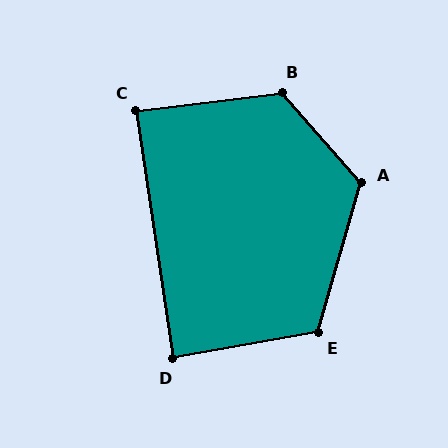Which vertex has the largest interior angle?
B, at approximately 124 degrees.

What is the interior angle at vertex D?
Approximately 88 degrees (approximately right).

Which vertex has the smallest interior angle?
C, at approximately 88 degrees.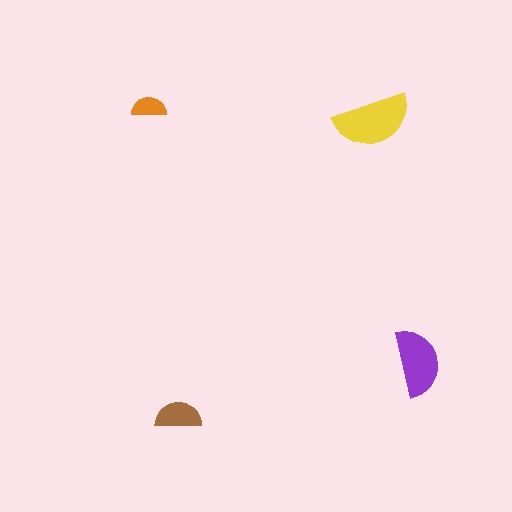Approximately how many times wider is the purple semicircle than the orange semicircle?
About 2 times wider.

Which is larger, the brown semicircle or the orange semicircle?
The brown one.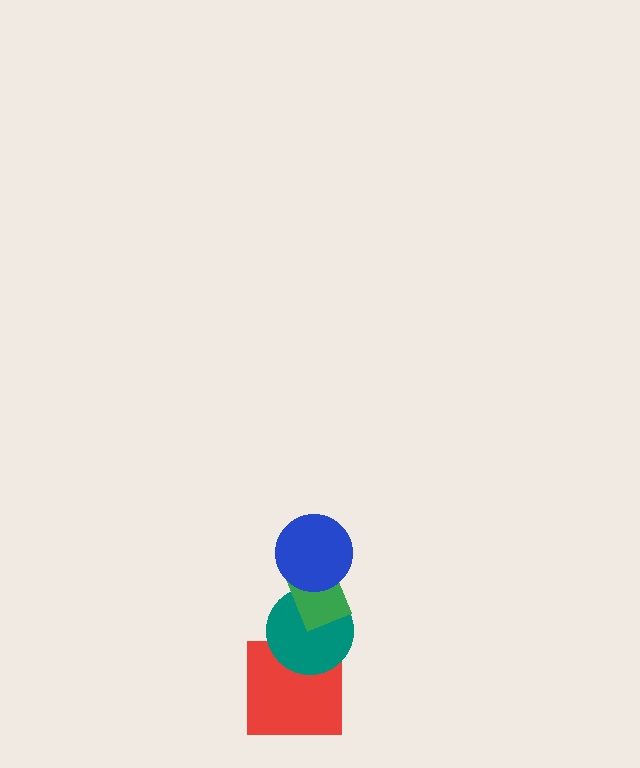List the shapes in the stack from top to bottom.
From top to bottom: the blue circle, the green rectangle, the teal circle, the red square.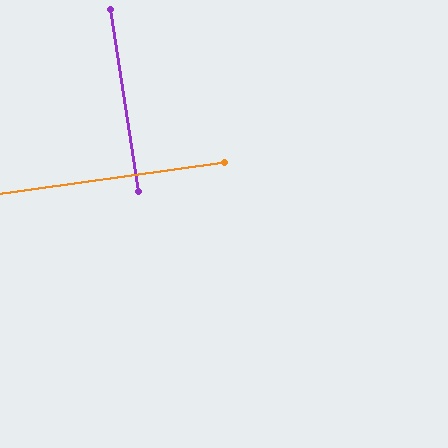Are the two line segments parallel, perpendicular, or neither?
Perpendicular — they meet at approximately 89°.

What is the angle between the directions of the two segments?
Approximately 89 degrees.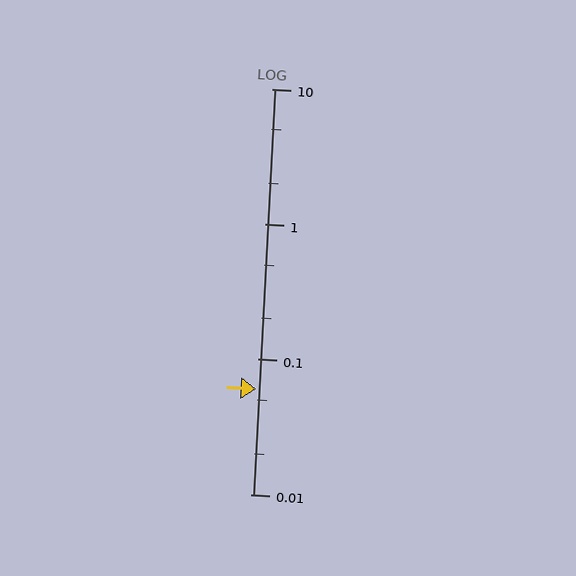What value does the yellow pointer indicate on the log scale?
The pointer indicates approximately 0.06.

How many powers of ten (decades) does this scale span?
The scale spans 3 decades, from 0.01 to 10.